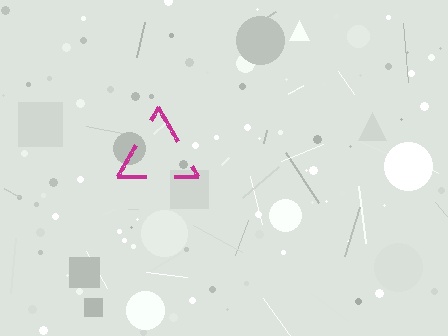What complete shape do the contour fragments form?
The contour fragments form a triangle.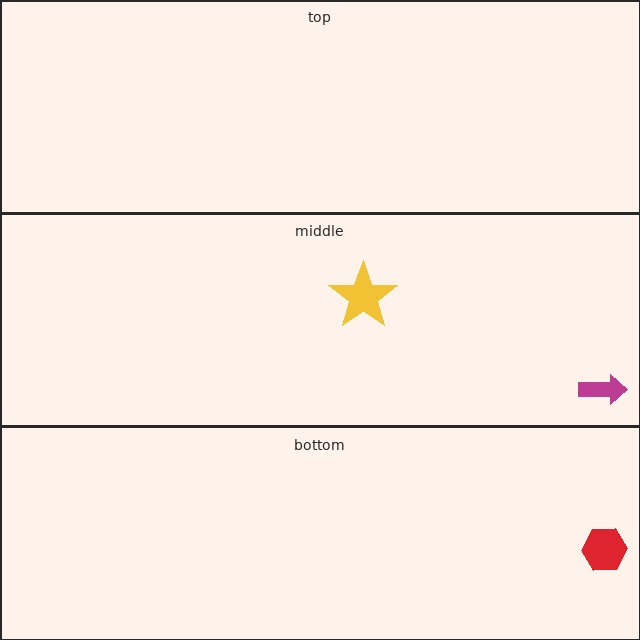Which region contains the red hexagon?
The bottom region.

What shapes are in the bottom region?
The red hexagon.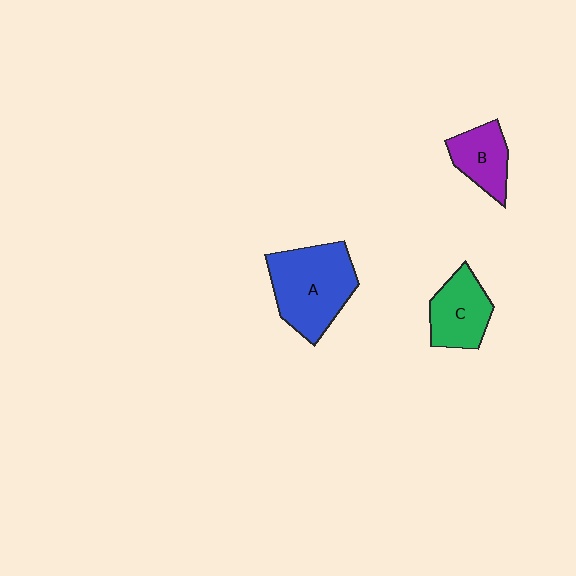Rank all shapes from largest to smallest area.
From largest to smallest: A (blue), C (green), B (purple).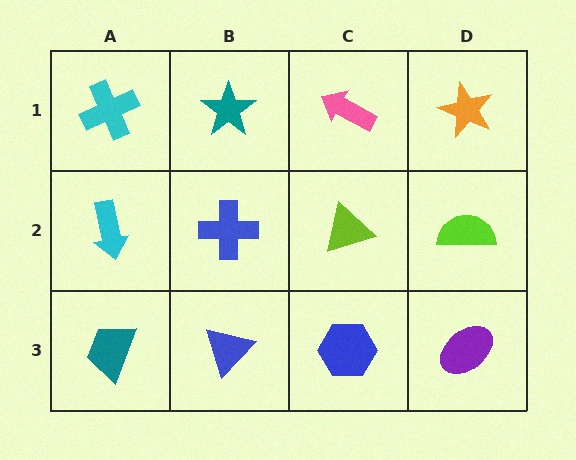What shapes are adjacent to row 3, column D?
A lime semicircle (row 2, column D), a blue hexagon (row 3, column C).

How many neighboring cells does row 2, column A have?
3.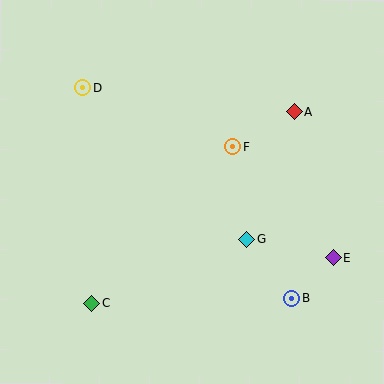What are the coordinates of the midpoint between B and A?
The midpoint between B and A is at (293, 205).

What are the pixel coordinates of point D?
Point D is at (83, 87).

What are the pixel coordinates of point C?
Point C is at (92, 303).